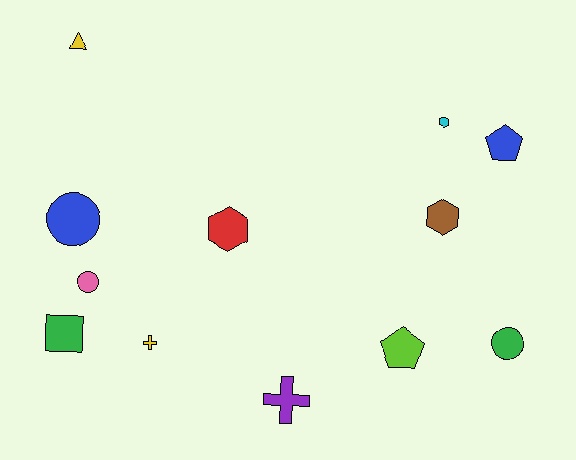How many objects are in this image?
There are 12 objects.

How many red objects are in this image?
There is 1 red object.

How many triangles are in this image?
There is 1 triangle.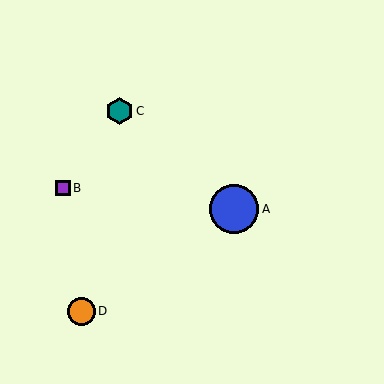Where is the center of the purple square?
The center of the purple square is at (63, 188).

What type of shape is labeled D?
Shape D is an orange circle.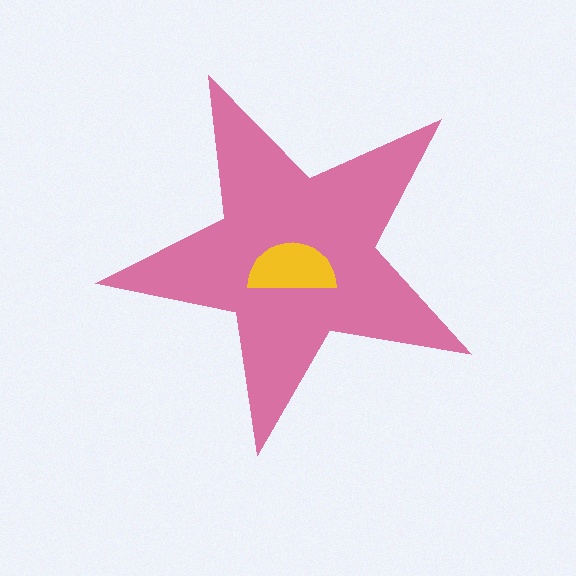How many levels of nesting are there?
2.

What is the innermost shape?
The yellow semicircle.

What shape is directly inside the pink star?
The yellow semicircle.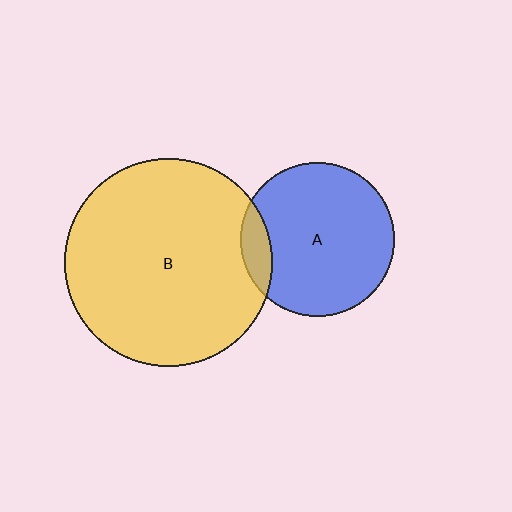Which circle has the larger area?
Circle B (yellow).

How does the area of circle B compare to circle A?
Approximately 1.8 times.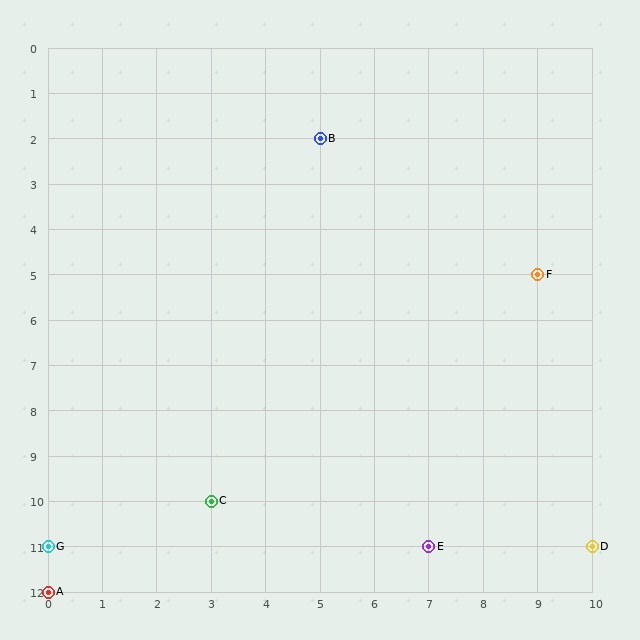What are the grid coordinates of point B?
Point B is at grid coordinates (5, 2).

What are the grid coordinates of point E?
Point E is at grid coordinates (7, 11).